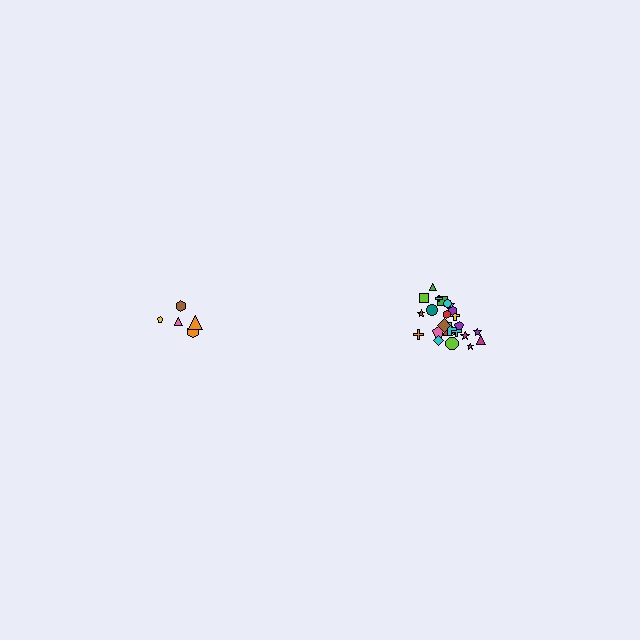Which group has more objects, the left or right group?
The right group.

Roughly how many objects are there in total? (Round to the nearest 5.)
Roughly 30 objects in total.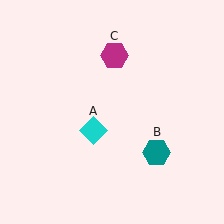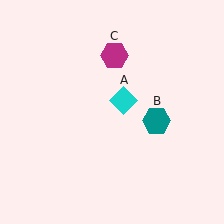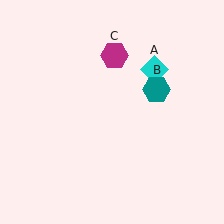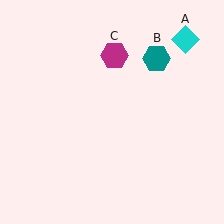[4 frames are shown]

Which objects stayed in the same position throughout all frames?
Magenta hexagon (object C) remained stationary.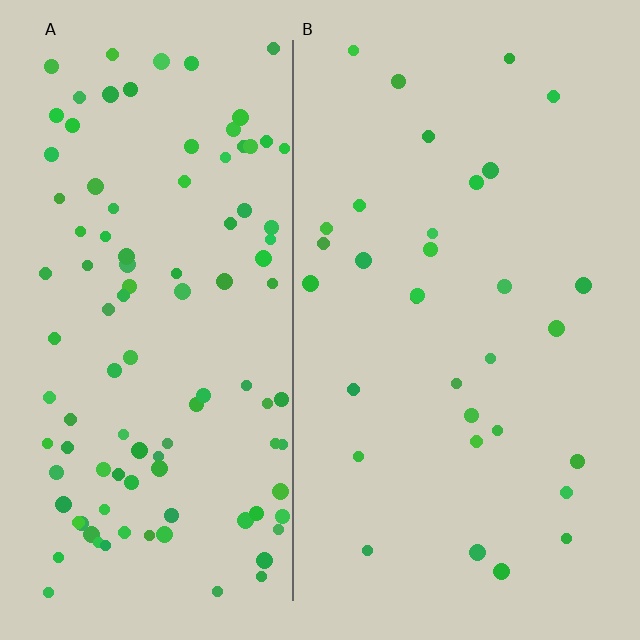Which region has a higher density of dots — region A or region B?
A (the left).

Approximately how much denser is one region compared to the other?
Approximately 3.3× — region A over region B.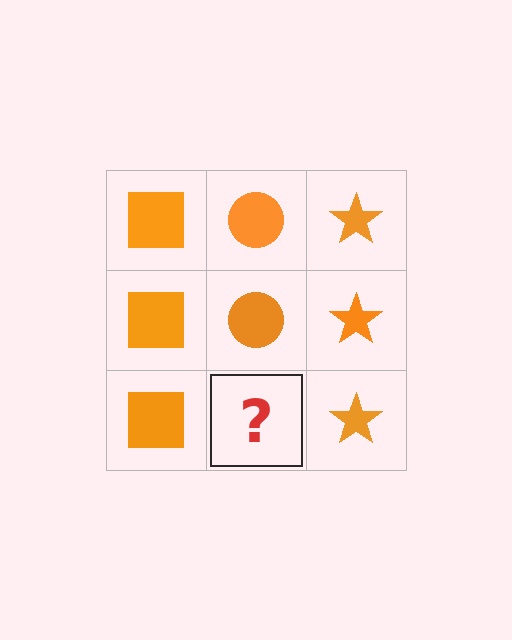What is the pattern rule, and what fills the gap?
The rule is that each column has a consistent shape. The gap should be filled with an orange circle.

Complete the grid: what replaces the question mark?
The question mark should be replaced with an orange circle.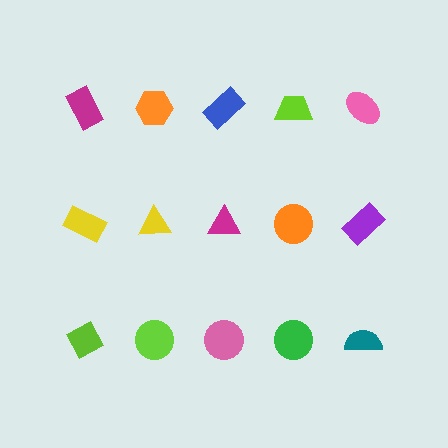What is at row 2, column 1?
A yellow rectangle.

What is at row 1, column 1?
A magenta rectangle.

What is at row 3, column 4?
A green circle.